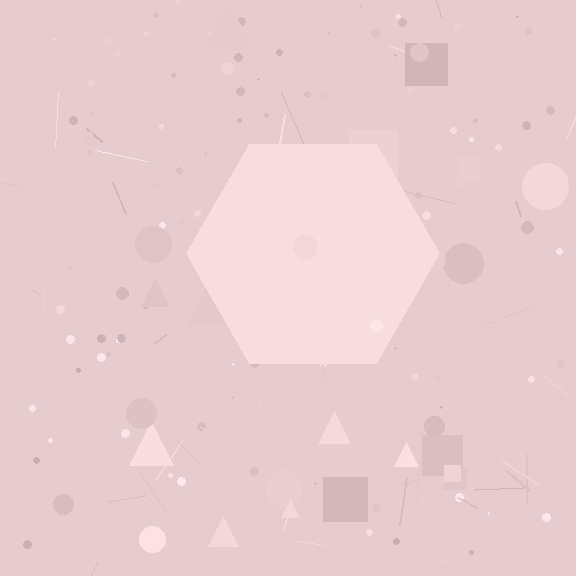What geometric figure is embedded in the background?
A hexagon is embedded in the background.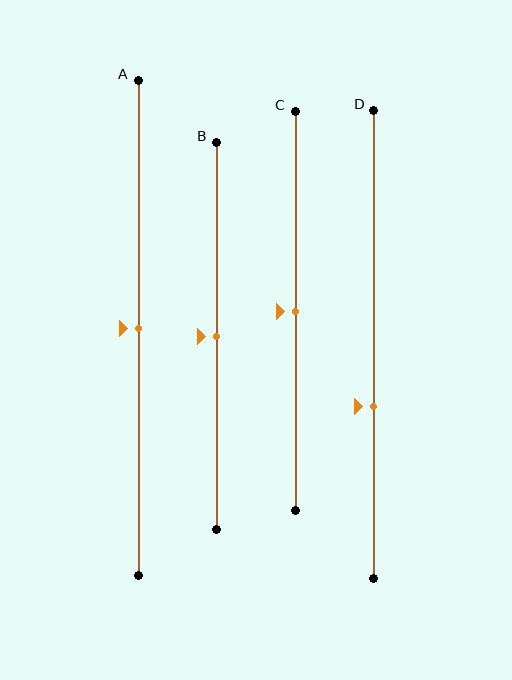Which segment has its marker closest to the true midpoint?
Segment A has its marker closest to the true midpoint.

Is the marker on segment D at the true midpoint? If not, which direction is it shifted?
No, the marker on segment D is shifted downward by about 13% of the segment length.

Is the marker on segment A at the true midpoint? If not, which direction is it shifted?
Yes, the marker on segment A is at the true midpoint.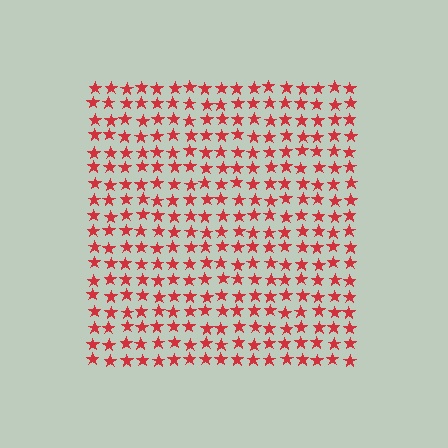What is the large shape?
The large shape is a square.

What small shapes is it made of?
It is made of small stars.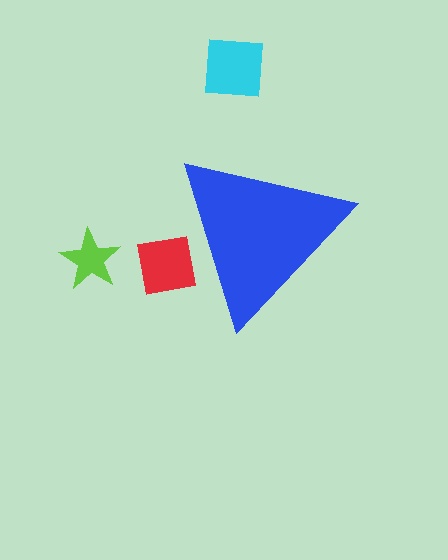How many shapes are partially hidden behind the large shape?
1 shape is partially hidden.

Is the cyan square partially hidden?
No, the cyan square is fully visible.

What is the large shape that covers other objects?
A blue triangle.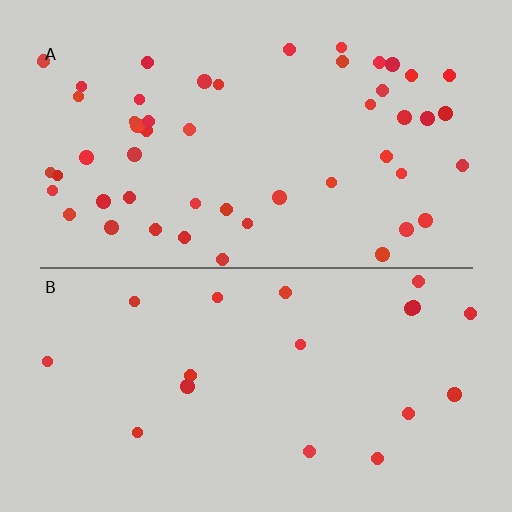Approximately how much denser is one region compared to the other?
Approximately 2.7× — region A over region B.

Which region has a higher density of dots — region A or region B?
A (the top).